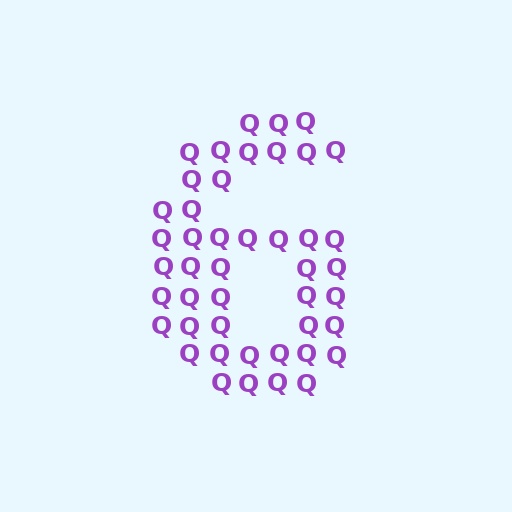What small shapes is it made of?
It is made of small letter Q's.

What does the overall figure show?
The overall figure shows the digit 6.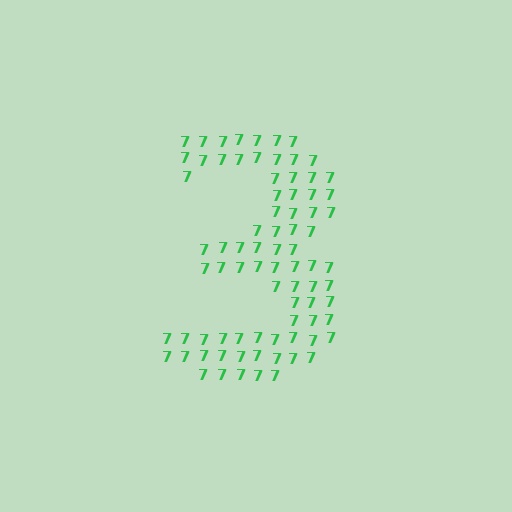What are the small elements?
The small elements are digit 7's.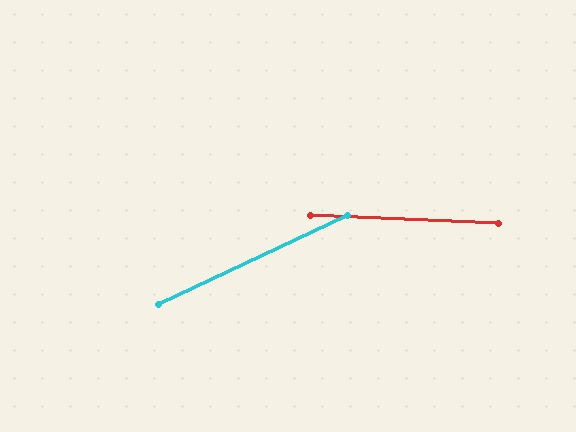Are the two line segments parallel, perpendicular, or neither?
Neither parallel nor perpendicular — they differ by about 28°.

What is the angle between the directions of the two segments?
Approximately 28 degrees.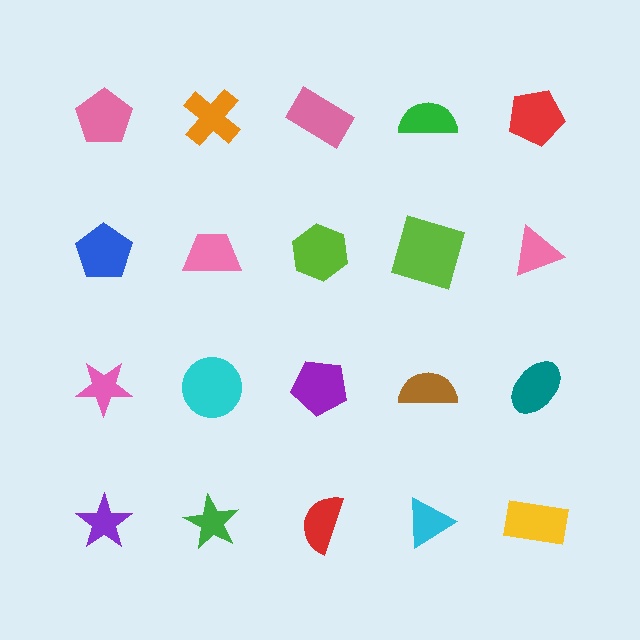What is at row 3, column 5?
A teal ellipse.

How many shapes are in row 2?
5 shapes.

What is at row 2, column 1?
A blue pentagon.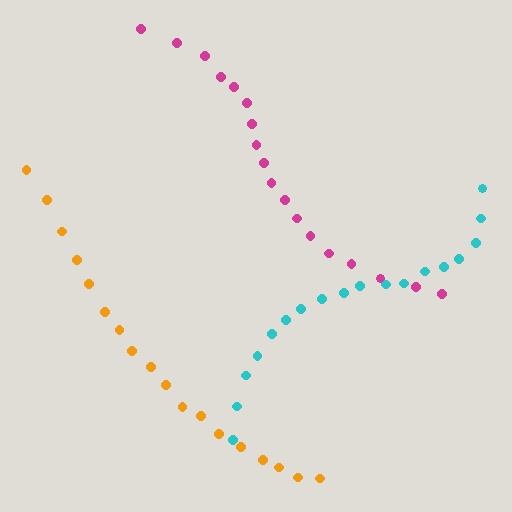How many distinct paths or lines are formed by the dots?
There are 3 distinct paths.